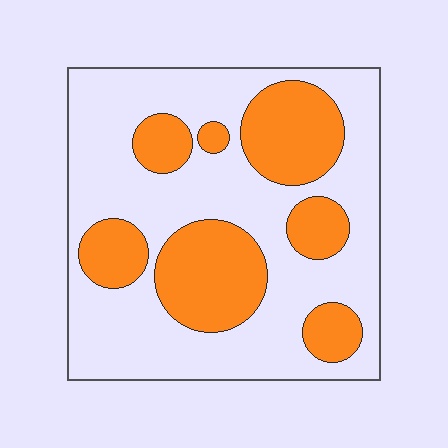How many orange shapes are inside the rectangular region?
7.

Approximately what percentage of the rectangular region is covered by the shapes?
Approximately 35%.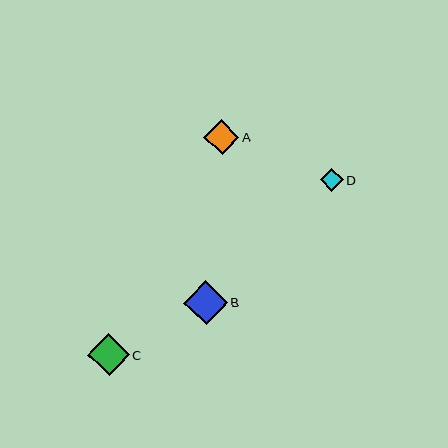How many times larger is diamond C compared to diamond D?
Diamond C is approximately 1.8 times the size of diamond D.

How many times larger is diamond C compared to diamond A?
Diamond C is approximately 1.2 times the size of diamond A.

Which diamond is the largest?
Diamond B is the largest with a size of approximately 44 pixels.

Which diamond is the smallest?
Diamond D is the smallest with a size of approximately 23 pixels.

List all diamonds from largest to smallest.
From largest to smallest: B, C, A, D.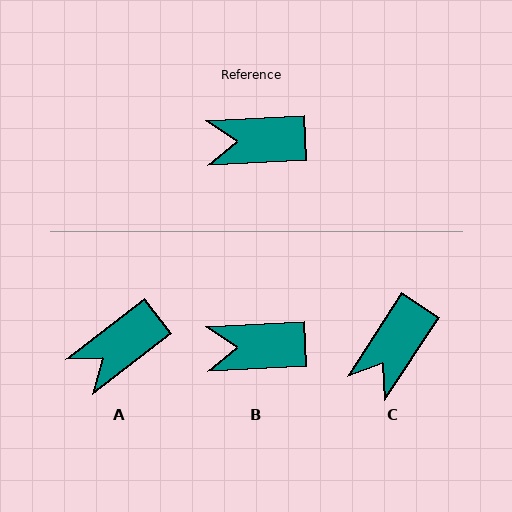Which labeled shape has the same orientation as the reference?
B.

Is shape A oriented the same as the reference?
No, it is off by about 35 degrees.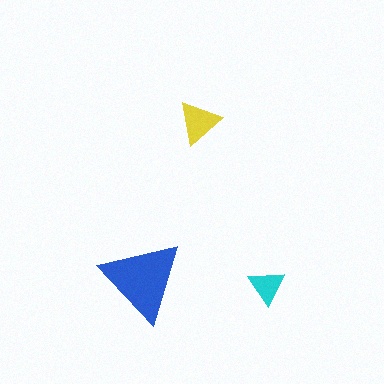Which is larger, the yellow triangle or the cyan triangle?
The yellow one.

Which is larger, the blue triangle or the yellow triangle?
The blue one.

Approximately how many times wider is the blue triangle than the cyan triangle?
About 2.5 times wider.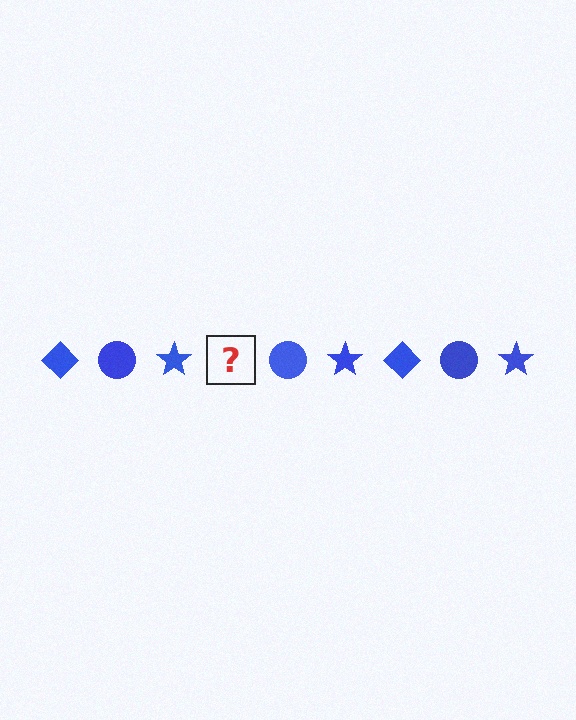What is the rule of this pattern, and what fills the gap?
The rule is that the pattern cycles through diamond, circle, star shapes in blue. The gap should be filled with a blue diamond.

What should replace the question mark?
The question mark should be replaced with a blue diamond.